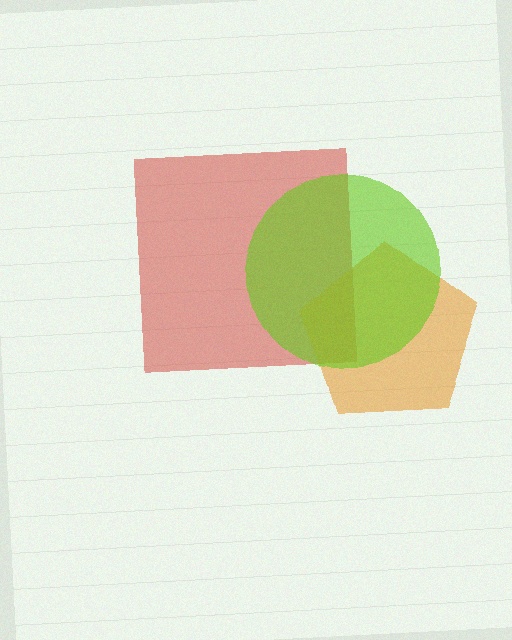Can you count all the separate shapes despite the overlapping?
Yes, there are 3 separate shapes.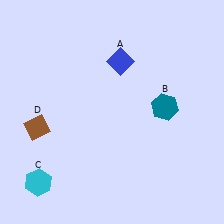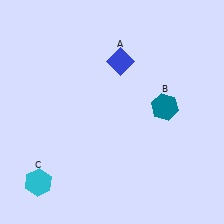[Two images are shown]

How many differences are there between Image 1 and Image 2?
There is 1 difference between the two images.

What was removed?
The brown diamond (D) was removed in Image 2.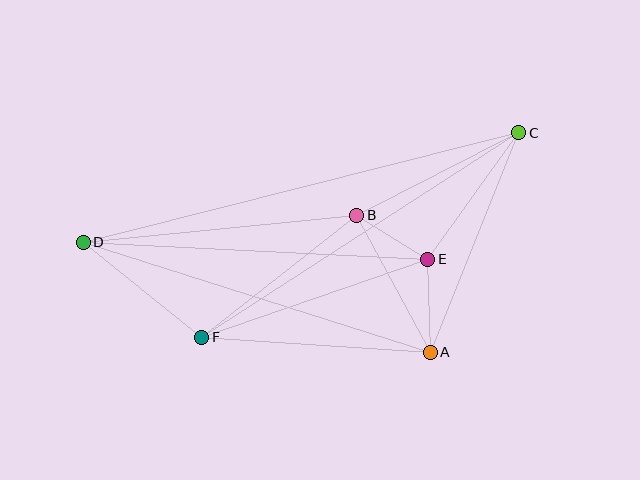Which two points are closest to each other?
Points B and E are closest to each other.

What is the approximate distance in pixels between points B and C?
The distance between B and C is approximately 182 pixels.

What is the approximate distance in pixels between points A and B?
The distance between A and B is approximately 156 pixels.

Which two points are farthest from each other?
Points C and D are farthest from each other.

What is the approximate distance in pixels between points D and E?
The distance between D and E is approximately 345 pixels.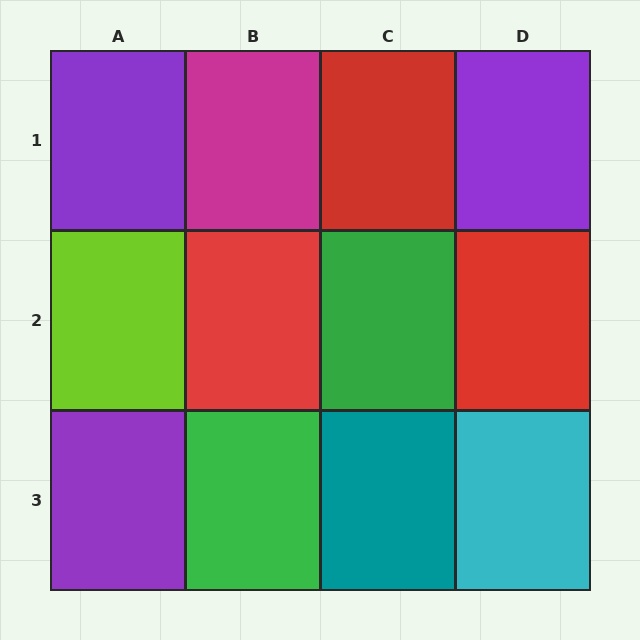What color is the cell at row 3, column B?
Green.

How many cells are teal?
1 cell is teal.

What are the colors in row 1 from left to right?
Purple, magenta, red, purple.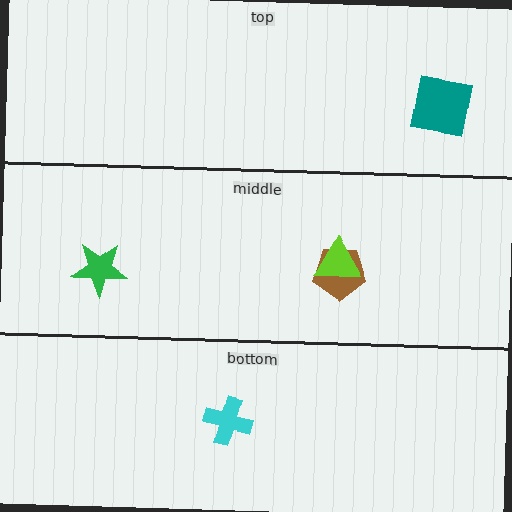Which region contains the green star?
The middle region.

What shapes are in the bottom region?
The cyan cross.